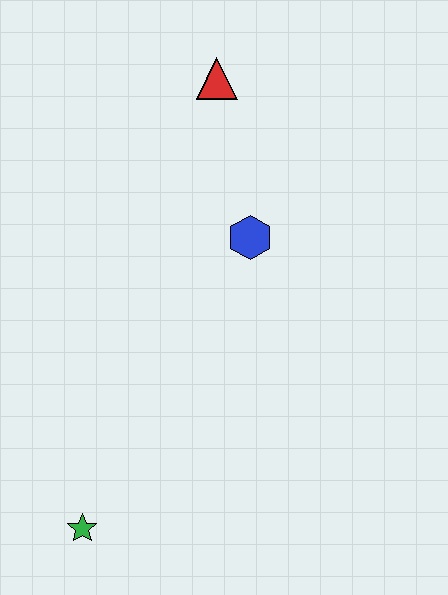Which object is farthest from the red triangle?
The green star is farthest from the red triangle.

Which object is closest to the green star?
The blue hexagon is closest to the green star.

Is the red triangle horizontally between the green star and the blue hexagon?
Yes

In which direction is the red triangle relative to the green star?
The red triangle is above the green star.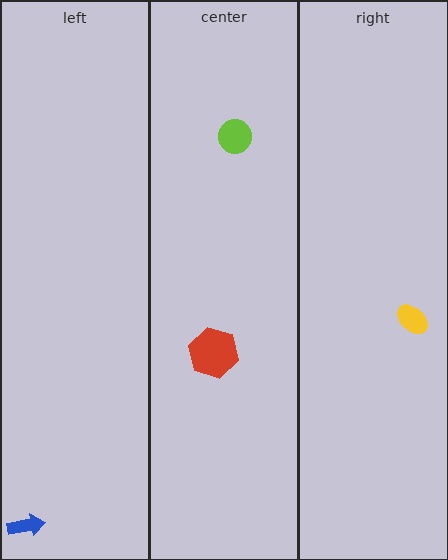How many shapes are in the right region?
1.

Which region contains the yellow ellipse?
The right region.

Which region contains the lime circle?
The center region.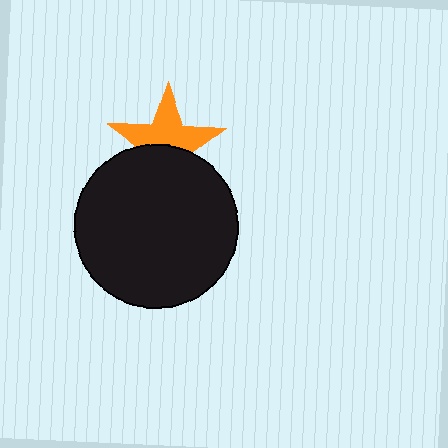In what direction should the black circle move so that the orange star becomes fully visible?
The black circle should move down. That is the shortest direction to clear the overlap and leave the orange star fully visible.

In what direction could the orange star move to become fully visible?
The orange star could move up. That would shift it out from behind the black circle entirely.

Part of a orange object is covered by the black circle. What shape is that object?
It is a star.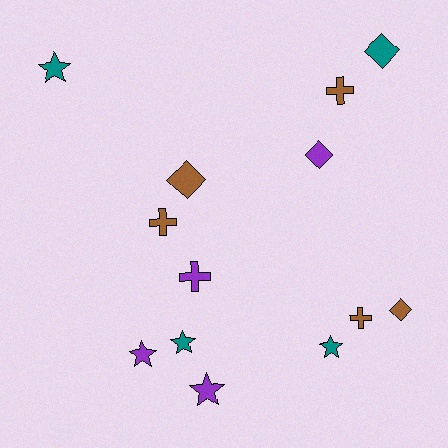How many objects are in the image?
There are 13 objects.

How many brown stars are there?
There are no brown stars.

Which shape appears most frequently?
Star, with 5 objects.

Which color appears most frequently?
Brown, with 5 objects.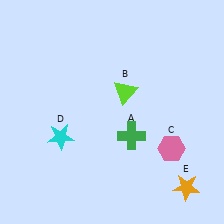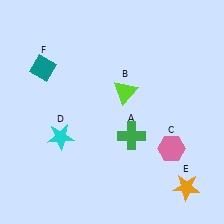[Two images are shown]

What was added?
A teal diamond (F) was added in Image 2.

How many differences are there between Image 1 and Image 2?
There is 1 difference between the two images.